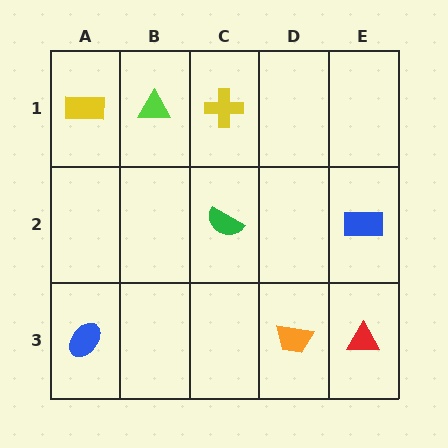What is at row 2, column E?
A blue rectangle.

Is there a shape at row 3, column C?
No, that cell is empty.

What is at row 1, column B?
A lime triangle.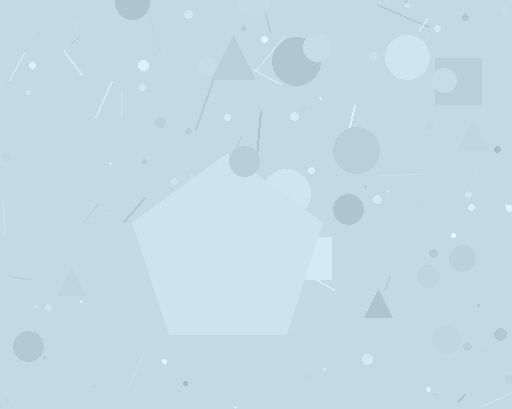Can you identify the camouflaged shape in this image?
The camouflaged shape is a pentagon.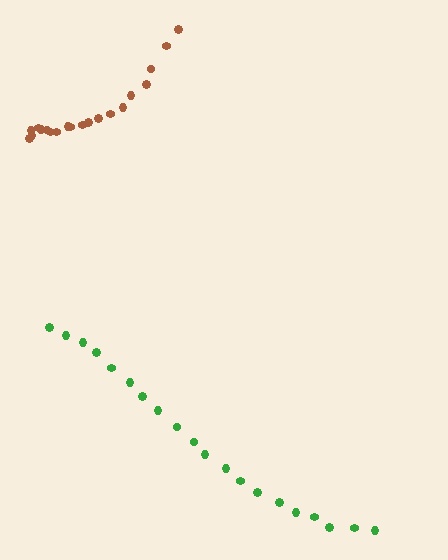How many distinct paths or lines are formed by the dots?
There are 2 distinct paths.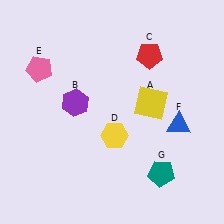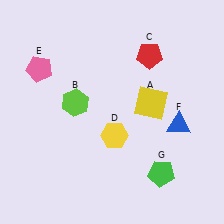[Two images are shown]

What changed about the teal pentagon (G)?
In Image 1, G is teal. In Image 2, it changed to green.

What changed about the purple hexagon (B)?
In Image 1, B is purple. In Image 2, it changed to lime.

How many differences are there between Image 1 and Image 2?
There are 2 differences between the two images.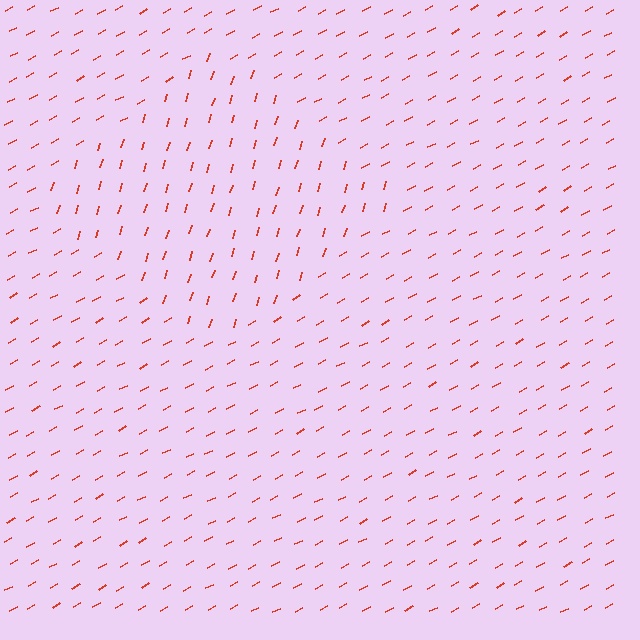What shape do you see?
I see a diamond.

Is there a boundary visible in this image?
Yes, there is a texture boundary formed by a change in line orientation.